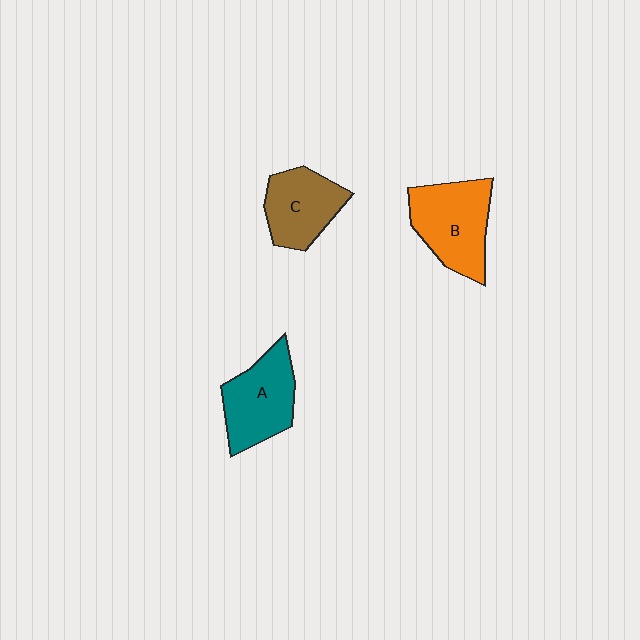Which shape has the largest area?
Shape B (orange).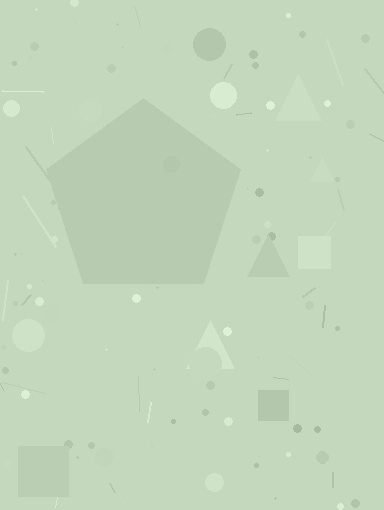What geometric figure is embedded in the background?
A pentagon is embedded in the background.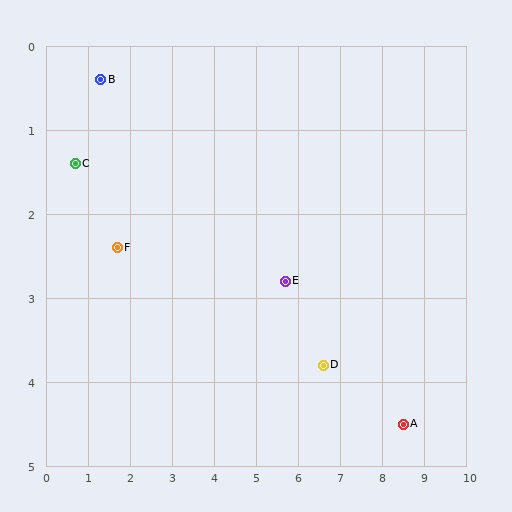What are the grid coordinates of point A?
Point A is at approximately (8.5, 4.5).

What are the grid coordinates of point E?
Point E is at approximately (5.7, 2.8).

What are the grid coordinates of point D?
Point D is at approximately (6.6, 3.8).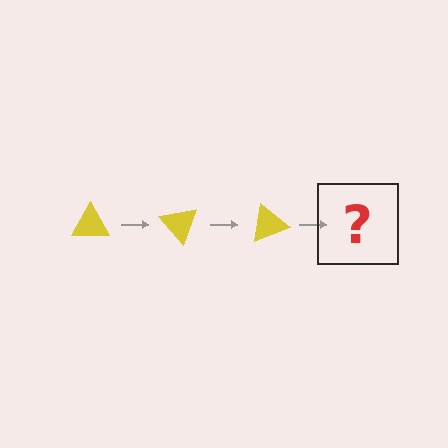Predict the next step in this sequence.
The next step is a yellow triangle rotated 150 degrees.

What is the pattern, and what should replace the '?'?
The pattern is that the triangle rotates 50 degrees each step. The '?' should be a yellow triangle rotated 150 degrees.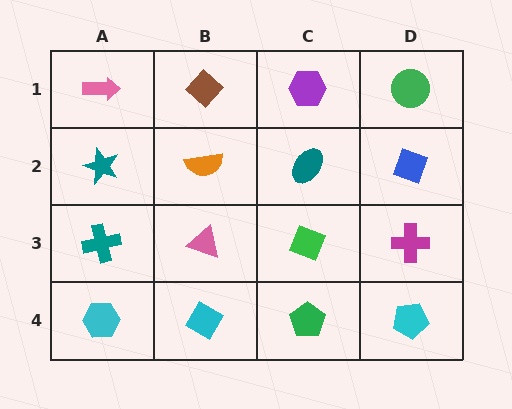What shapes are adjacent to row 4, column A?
A teal cross (row 3, column A), a cyan diamond (row 4, column B).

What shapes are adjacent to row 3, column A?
A teal star (row 2, column A), a cyan hexagon (row 4, column A), a pink triangle (row 3, column B).